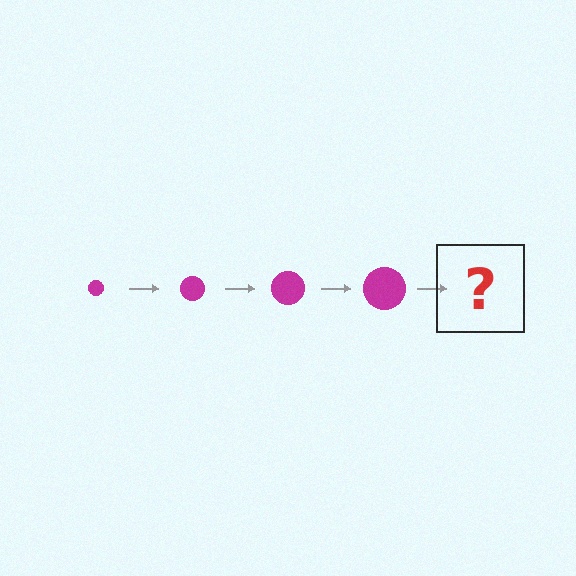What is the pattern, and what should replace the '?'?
The pattern is that the circle gets progressively larger each step. The '?' should be a magenta circle, larger than the previous one.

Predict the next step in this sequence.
The next step is a magenta circle, larger than the previous one.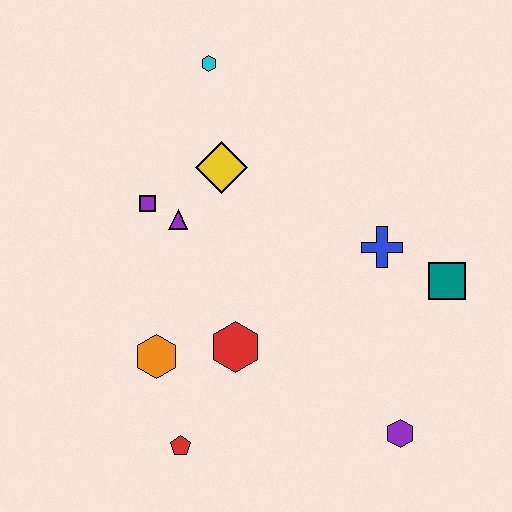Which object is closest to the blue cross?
The teal square is closest to the blue cross.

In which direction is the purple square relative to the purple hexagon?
The purple square is to the left of the purple hexagon.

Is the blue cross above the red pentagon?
Yes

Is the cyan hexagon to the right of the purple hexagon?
No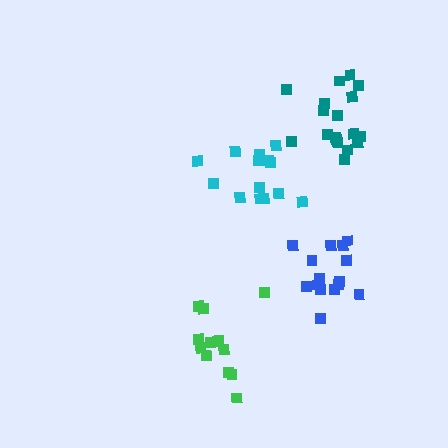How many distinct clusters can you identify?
There are 4 distinct clusters.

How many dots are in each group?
Group 1: 15 dots, Group 2: 18 dots, Group 3: 14 dots, Group 4: 13 dots (60 total).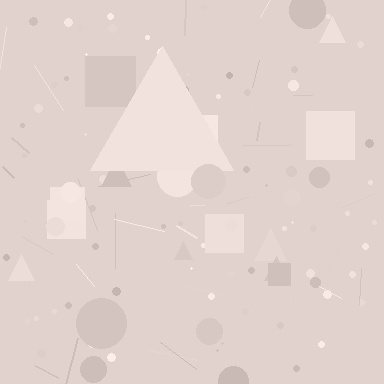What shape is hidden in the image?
A triangle is hidden in the image.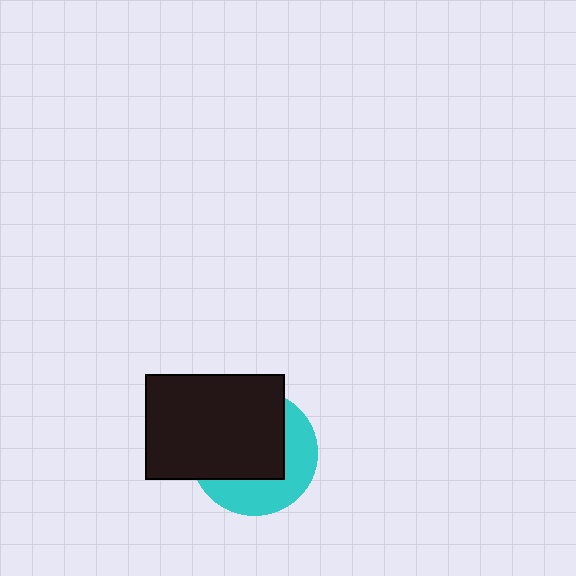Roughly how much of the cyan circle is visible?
A small part of it is visible (roughly 40%).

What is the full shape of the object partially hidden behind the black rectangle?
The partially hidden object is a cyan circle.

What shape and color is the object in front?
The object in front is a black rectangle.